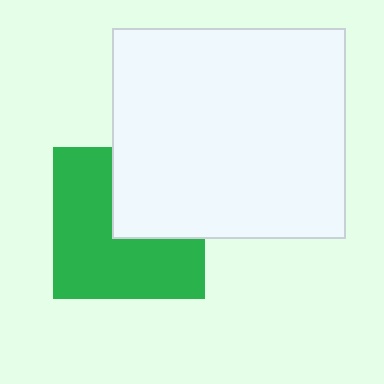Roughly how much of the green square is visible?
About half of it is visible (roughly 63%).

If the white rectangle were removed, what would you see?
You would see the complete green square.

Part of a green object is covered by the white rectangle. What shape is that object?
It is a square.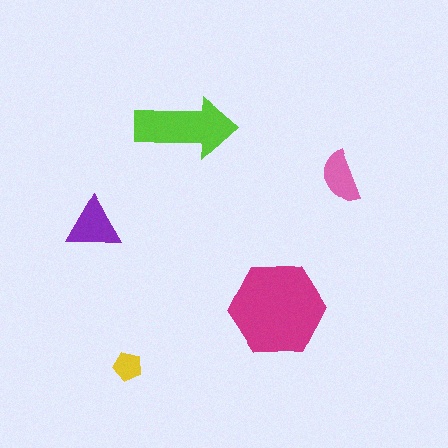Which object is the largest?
The magenta hexagon.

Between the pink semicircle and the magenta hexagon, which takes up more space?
The magenta hexagon.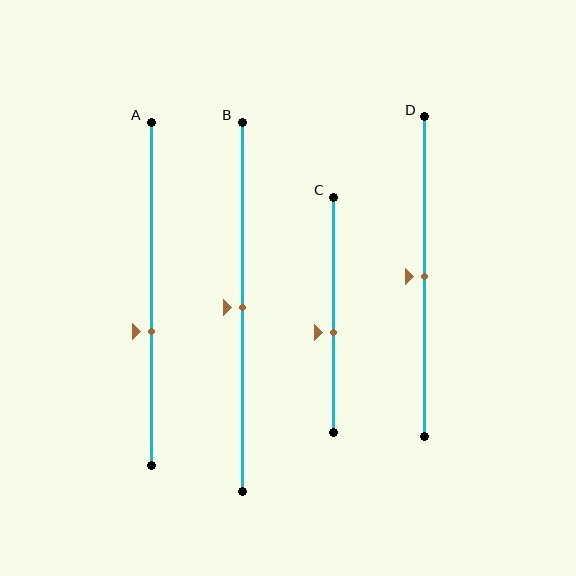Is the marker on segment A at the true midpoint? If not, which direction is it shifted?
No, the marker on segment A is shifted downward by about 11% of the segment length.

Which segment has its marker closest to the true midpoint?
Segment B has its marker closest to the true midpoint.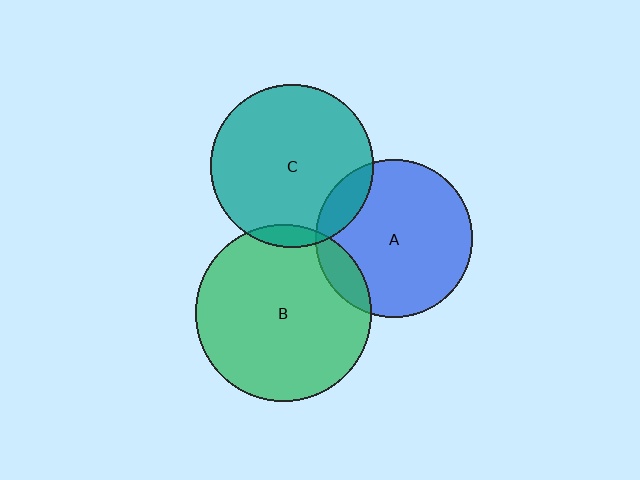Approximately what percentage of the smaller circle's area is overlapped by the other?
Approximately 10%.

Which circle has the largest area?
Circle B (green).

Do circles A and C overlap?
Yes.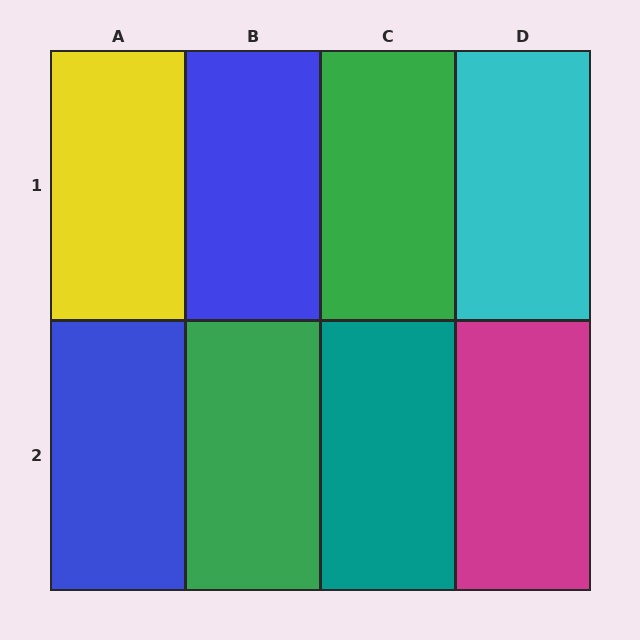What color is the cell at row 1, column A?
Yellow.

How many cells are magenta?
1 cell is magenta.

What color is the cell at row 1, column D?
Cyan.